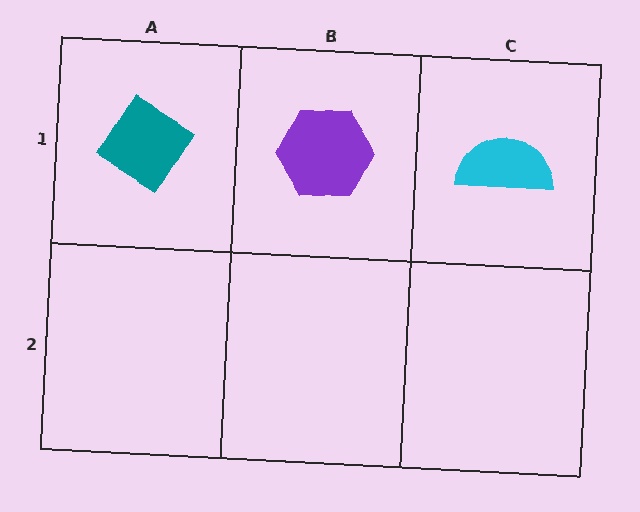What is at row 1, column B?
A purple hexagon.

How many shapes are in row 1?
3 shapes.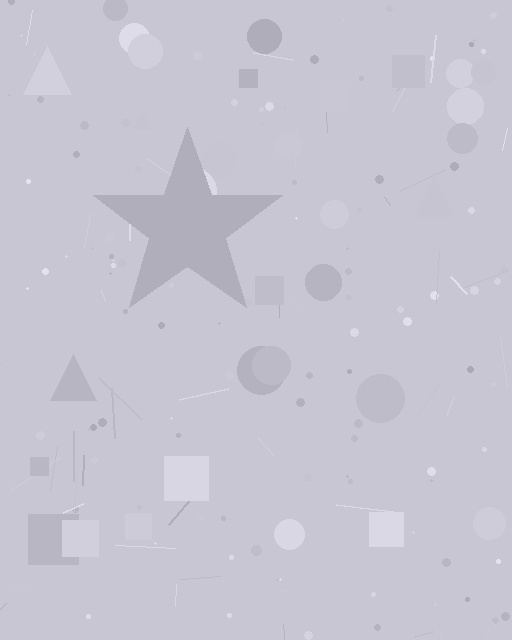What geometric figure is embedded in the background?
A star is embedded in the background.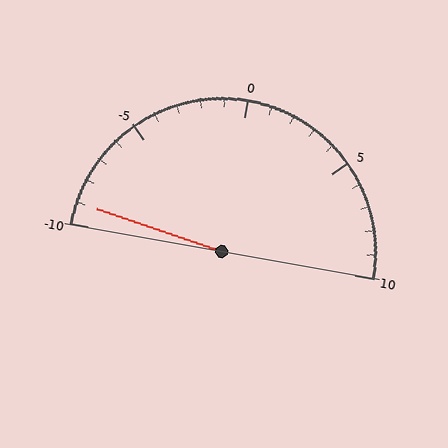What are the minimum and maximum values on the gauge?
The gauge ranges from -10 to 10.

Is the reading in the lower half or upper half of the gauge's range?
The reading is in the lower half of the range (-10 to 10).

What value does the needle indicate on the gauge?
The needle indicates approximately -9.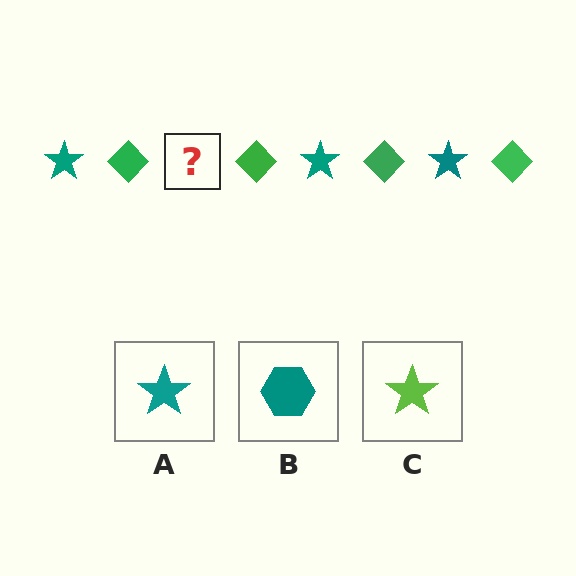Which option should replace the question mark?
Option A.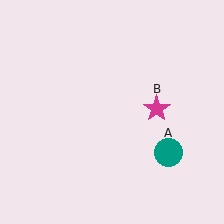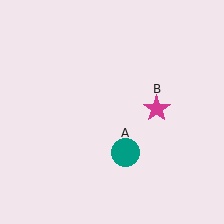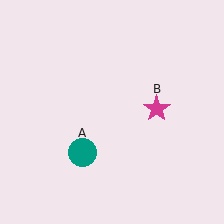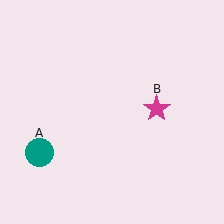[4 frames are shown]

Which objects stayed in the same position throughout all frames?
Magenta star (object B) remained stationary.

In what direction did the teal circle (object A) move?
The teal circle (object A) moved left.